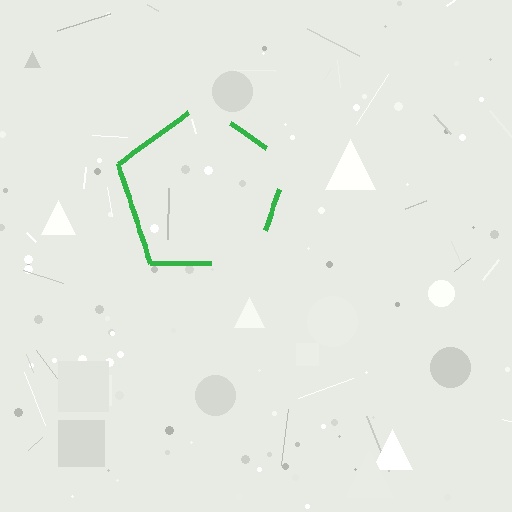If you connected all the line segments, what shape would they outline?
They would outline a pentagon.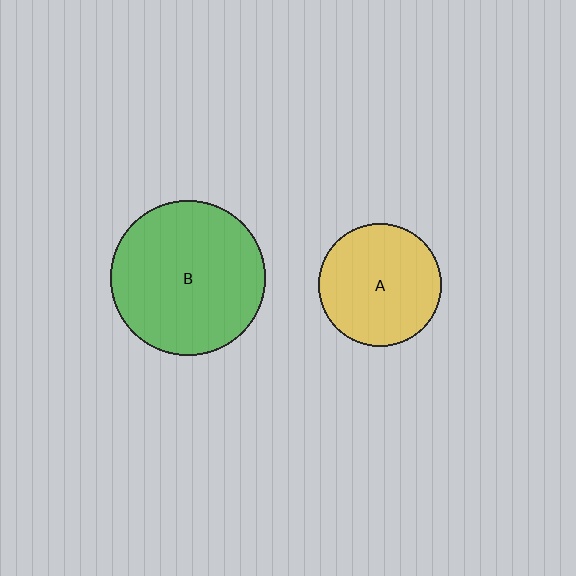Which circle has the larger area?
Circle B (green).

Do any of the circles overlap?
No, none of the circles overlap.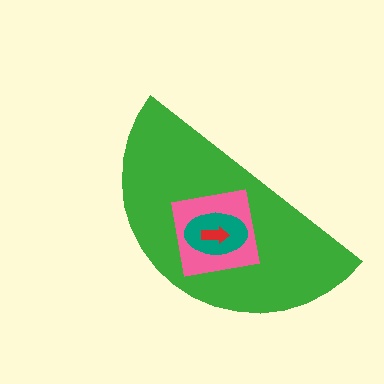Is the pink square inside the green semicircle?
Yes.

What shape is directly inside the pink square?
The teal ellipse.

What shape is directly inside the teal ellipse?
The red arrow.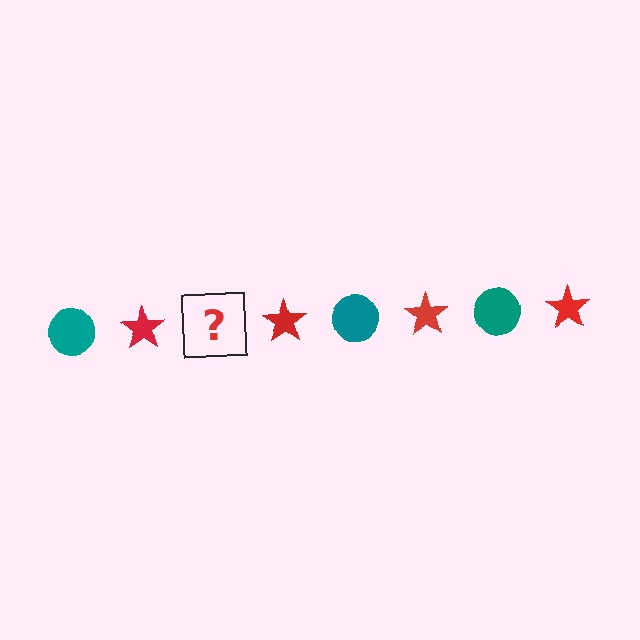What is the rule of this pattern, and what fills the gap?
The rule is that the pattern alternates between teal circle and red star. The gap should be filled with a teal circle.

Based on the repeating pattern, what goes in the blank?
The blank should be a teal circle.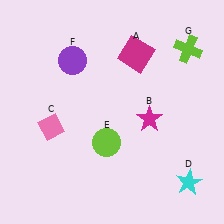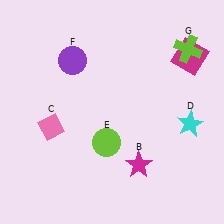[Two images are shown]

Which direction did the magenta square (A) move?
The magenta square (A) moved right.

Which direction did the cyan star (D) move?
The cyan star (D) moved up.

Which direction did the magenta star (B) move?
The magenta star (B) moved down.